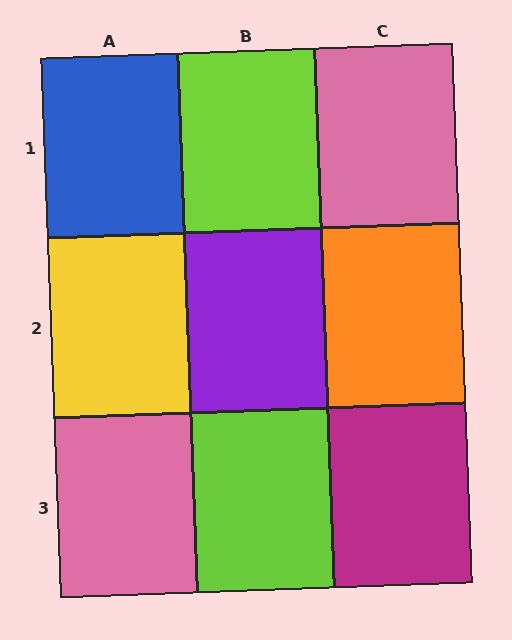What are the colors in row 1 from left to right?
Blue, lime, pink.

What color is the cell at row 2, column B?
Purple.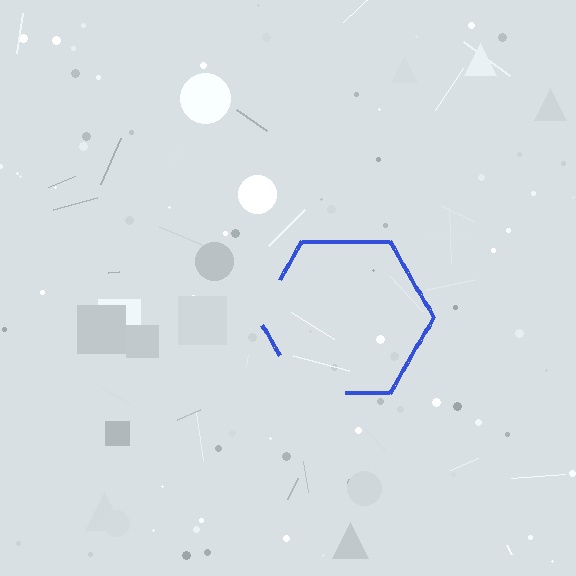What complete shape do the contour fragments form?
The contour fragments form a hexagon.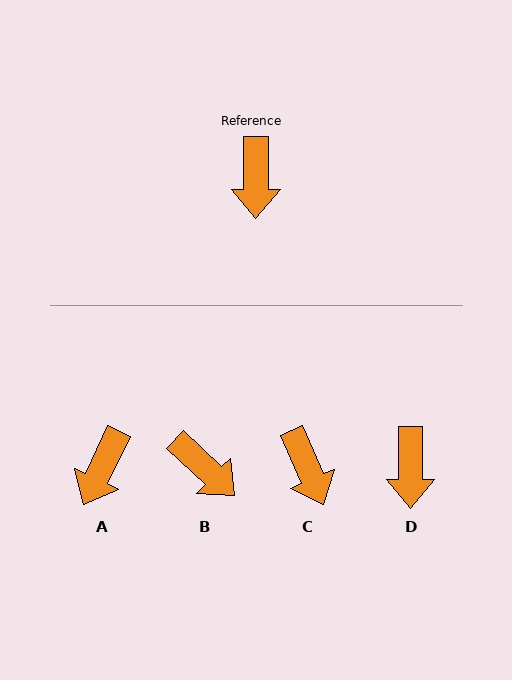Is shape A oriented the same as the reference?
No, it is off by about 25 degrees.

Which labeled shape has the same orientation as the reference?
D.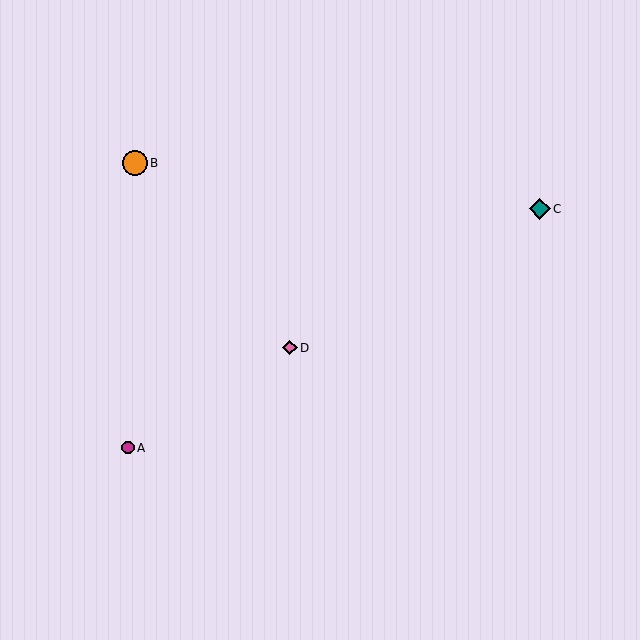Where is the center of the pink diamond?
The center of the pink diamond is at (290, 348).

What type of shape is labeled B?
Shape B is an orange circle.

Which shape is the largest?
The orange circle (labeled B) is the largest.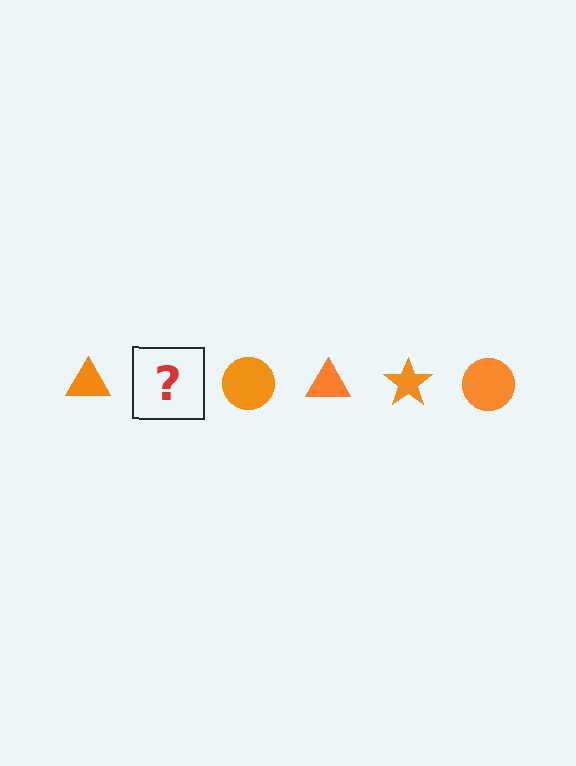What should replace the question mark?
The question mark should be replaced with an orange star.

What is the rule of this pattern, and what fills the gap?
The rule is that the pattern cycles through triangle, star, circle shapes in orange. The gap should be filled with an orange star.